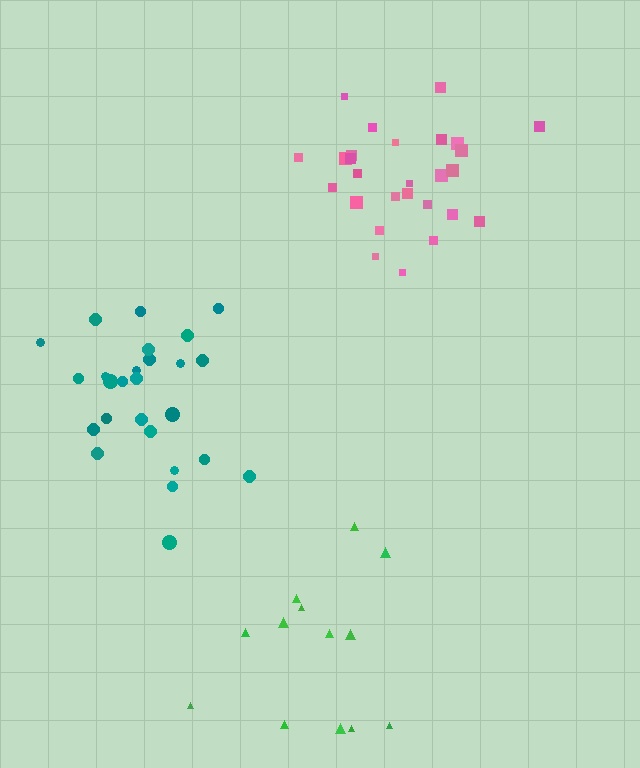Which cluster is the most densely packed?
Pink.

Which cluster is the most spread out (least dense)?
Green.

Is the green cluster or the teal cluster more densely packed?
Teal.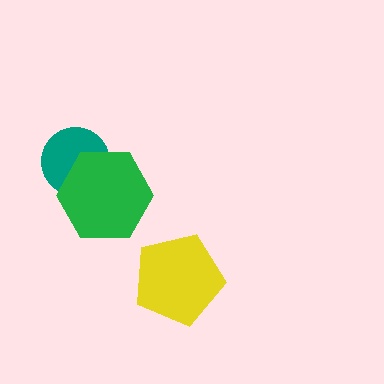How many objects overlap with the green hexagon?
1 object overlaps with the green hexagon.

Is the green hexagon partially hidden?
No, no other shape covers it.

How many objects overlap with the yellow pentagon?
0 objects overlap with the yellow pentagon.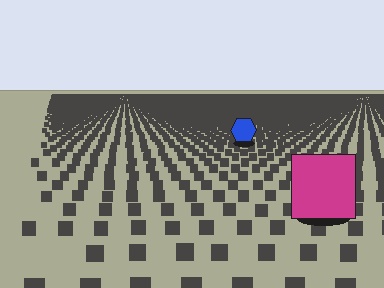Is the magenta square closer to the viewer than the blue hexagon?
Yes. The magenta square is closer — you can tell from the texture gradient: the ground texture is coarser near it.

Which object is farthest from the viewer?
The blue hexagon is farthest from the viewer. It appears smaller and the ground texture around it is denser.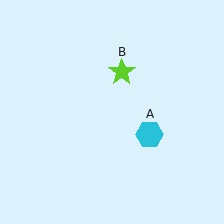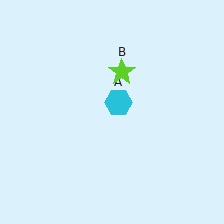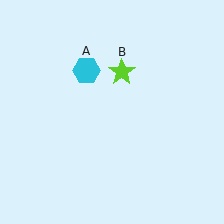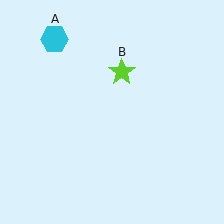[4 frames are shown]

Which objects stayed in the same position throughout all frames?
Lime star (object B) remained stationary.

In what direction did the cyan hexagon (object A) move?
The cyan hexagon (object A) moved up and to the left.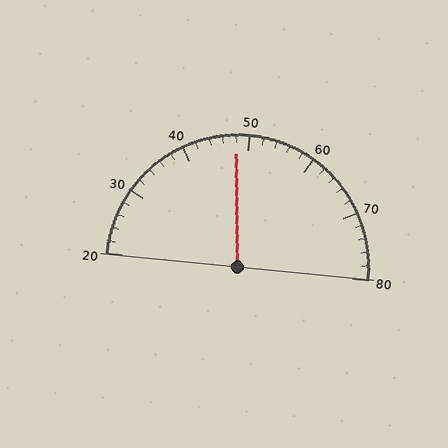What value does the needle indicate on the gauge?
The needle indicates approximately 48.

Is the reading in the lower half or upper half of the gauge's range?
The reading is in the lower half of the range (20 to 80).